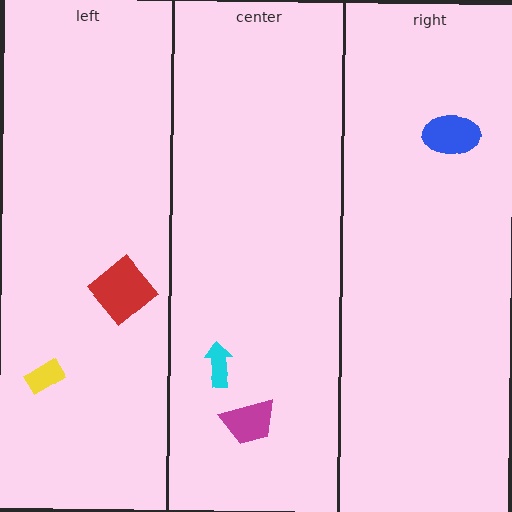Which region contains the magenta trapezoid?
The center region.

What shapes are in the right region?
The blue ellipse.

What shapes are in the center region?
The cyan arrow, the magenta trapezoid.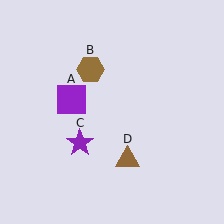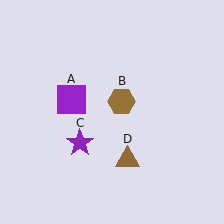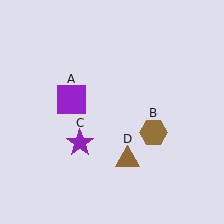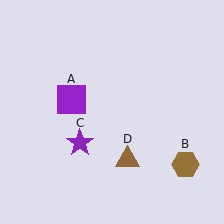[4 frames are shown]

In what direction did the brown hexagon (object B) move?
The brown hexagon (object B) moved down and to the right.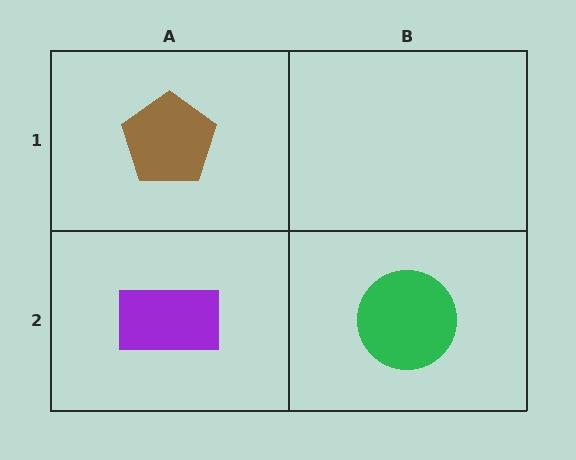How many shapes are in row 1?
1 shape.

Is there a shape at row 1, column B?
No, that cell is empty.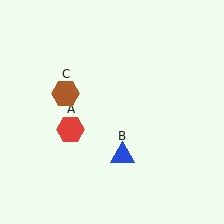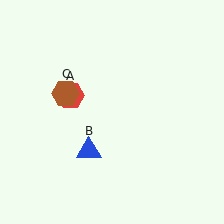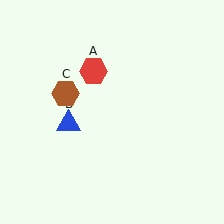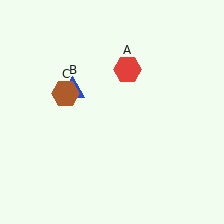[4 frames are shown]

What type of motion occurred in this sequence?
The red hexagon (object A), blue triangle (object B) rotated clockwise around the center of the scene.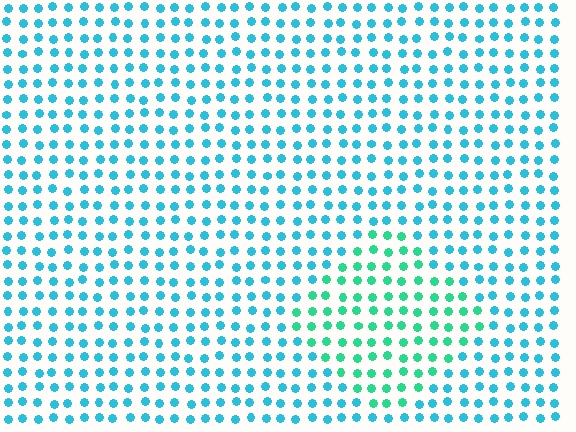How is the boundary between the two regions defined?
The boundary is defined purely by a slight shift in hue (about 36 degrees). Spacing, size, and orientation are identical on both sides.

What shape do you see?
I see a diamond.